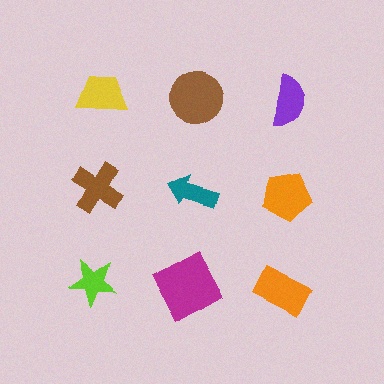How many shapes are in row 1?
3 shapes.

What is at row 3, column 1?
A lime star.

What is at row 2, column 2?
A teal arrow.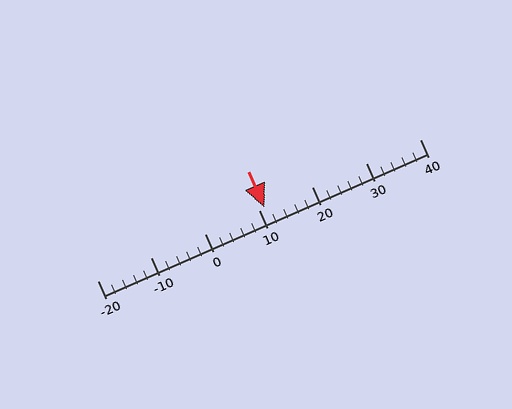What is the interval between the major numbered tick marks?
The major tick marks are spaced 10 units apart.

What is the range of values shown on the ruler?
The ruler shows values from -20 to 40.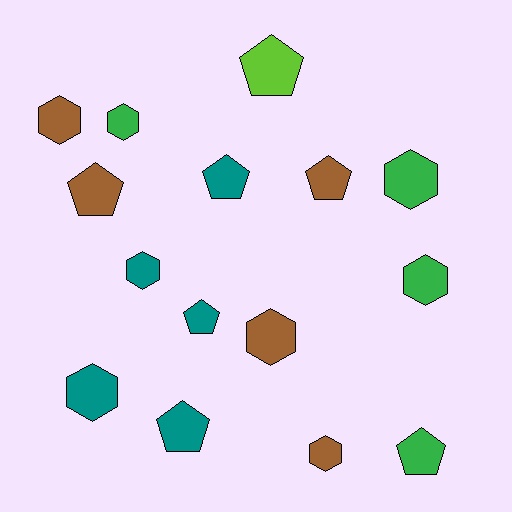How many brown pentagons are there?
There are 2 brown pentagons.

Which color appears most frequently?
Teal, with 5 objects.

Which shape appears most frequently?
Hexagon, with 8 objects.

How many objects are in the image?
There are 15 objects.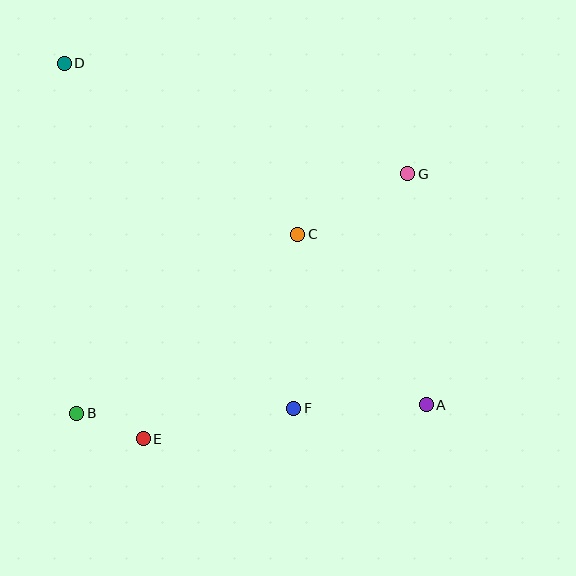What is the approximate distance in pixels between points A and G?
The distance between A and G is approximately 231 pixels.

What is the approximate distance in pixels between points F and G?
The distance between F and G is approximately 261 pixels.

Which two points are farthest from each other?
Points A and D are farthest from each other.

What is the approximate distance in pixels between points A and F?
The distance between A and F is approximately 133 pixels.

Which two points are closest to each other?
Points B and E are closest to each other.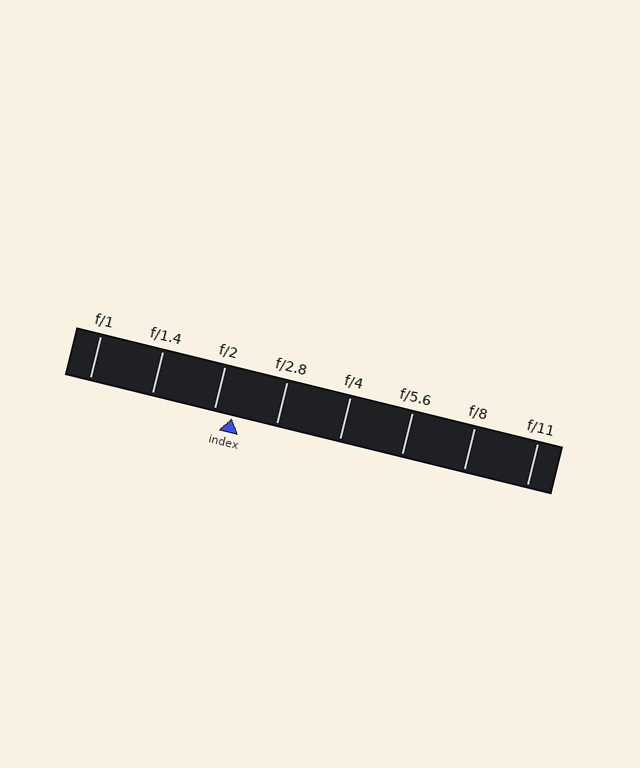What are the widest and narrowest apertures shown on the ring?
The widest aperture shown is f/1 and the narrowest is f/11.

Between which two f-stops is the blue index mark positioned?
The index mark is between f/2 and f/2.8.